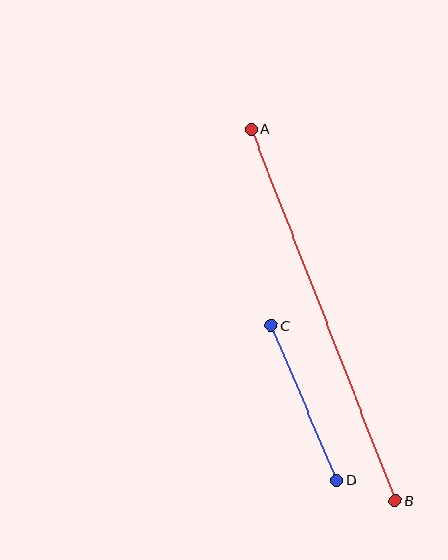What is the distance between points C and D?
The distance is approximately 168 pixels.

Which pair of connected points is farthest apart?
Points A and B are farthest apart.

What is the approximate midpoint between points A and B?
The midpoint is at approximately (323, 315) pixels.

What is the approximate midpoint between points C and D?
The midpoint is at approximately (304, 403) pixels.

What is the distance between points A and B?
The distance is approximately 398 pixels.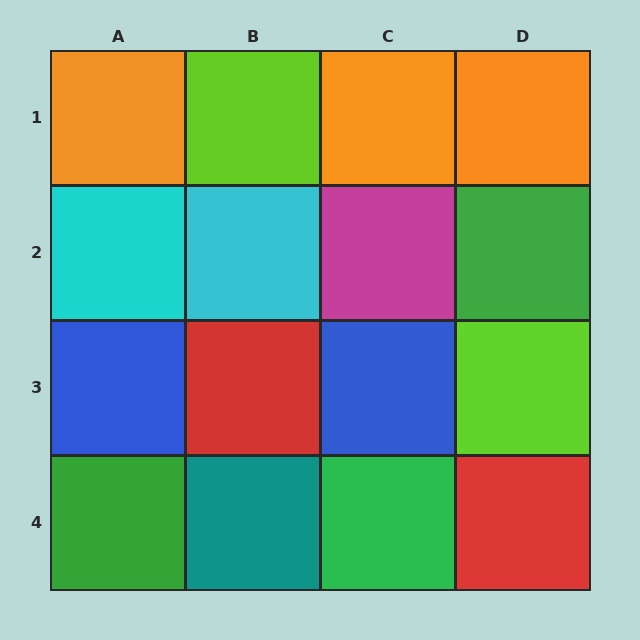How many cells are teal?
1 cell is teal.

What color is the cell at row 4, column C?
Green.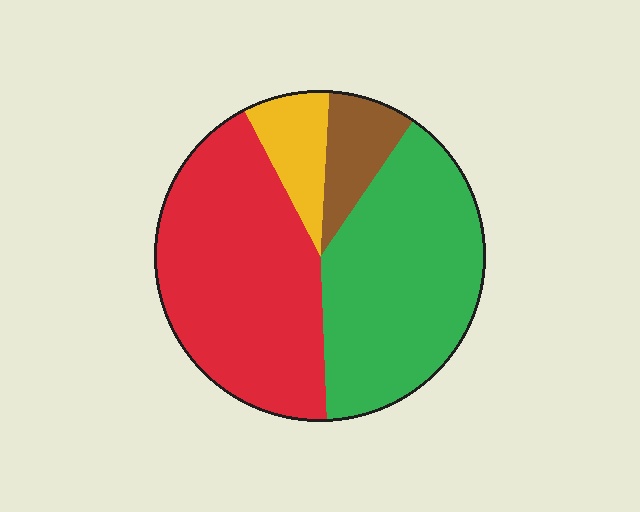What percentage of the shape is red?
Red takes up between a quarter and a half of the shape.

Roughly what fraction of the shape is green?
Green takes up about two fifths (2/5) of the shape.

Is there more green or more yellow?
Green.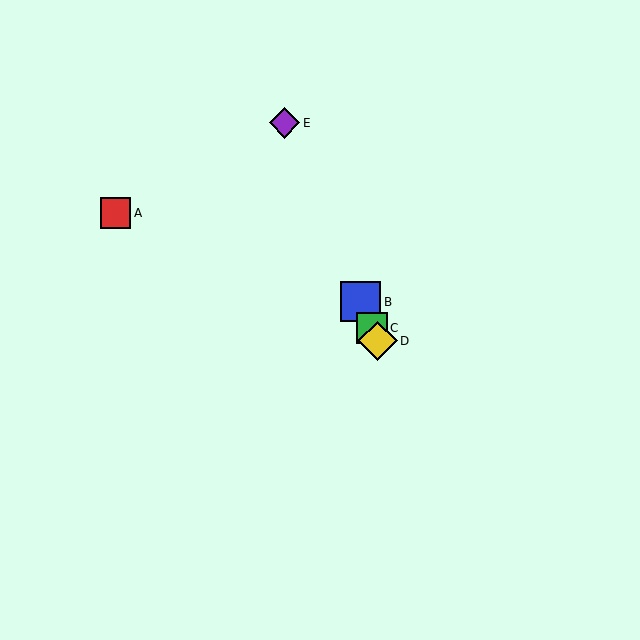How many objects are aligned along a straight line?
4 objects (B, C, D, E) are aligned along a straight line.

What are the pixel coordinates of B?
Object B is at (361, 302).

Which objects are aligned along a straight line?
Objects B, C, D, E are aligned along a straight line.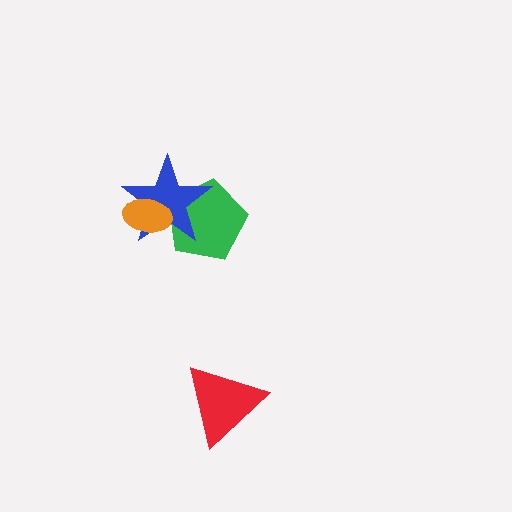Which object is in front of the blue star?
The orange ellipse is in front of the blue star.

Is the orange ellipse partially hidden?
No, no other shape covers it.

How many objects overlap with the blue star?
2 objects overlap with the blue star.